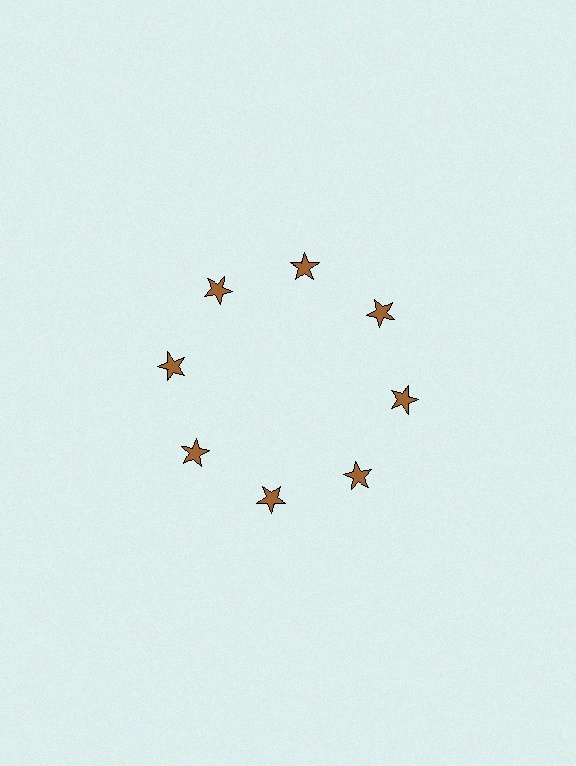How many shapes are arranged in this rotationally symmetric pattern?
There are 8 shapes, arranged in 8 groups of 1.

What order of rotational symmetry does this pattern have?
This pattern has 8-fold rotational symmetry.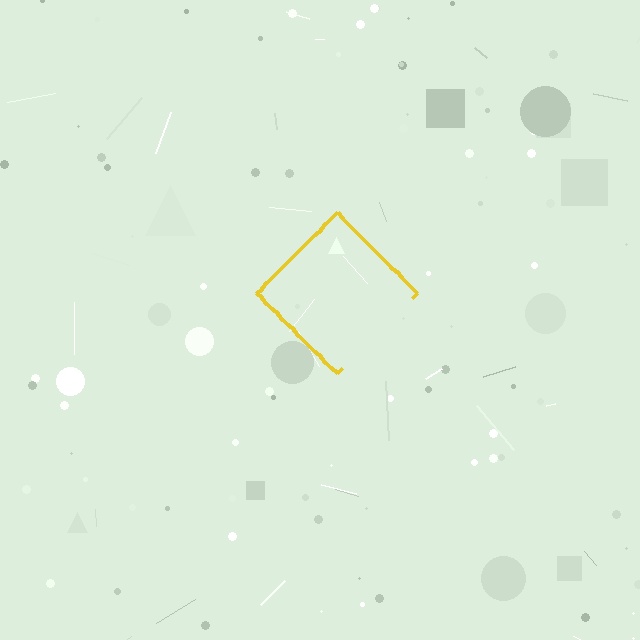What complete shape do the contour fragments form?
The contour fragments form a diamond.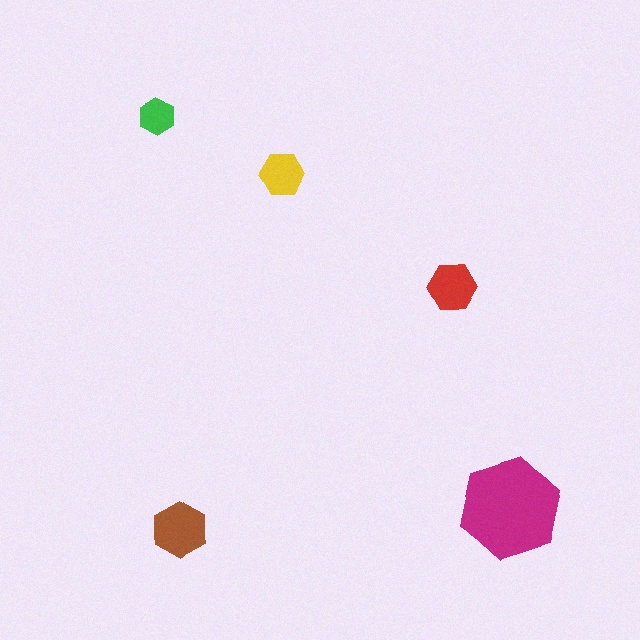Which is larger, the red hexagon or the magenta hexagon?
The magenta one.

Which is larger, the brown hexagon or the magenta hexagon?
The magenta one.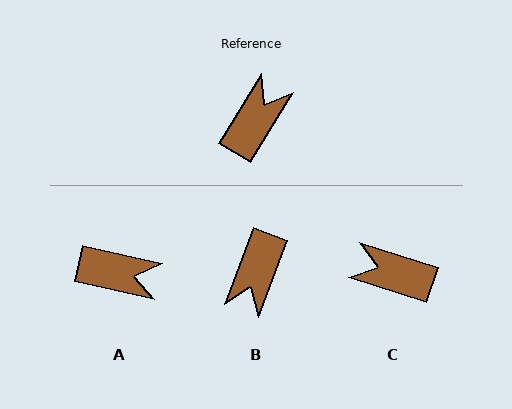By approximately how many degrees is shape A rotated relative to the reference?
Approximately 71 degrees clockwise.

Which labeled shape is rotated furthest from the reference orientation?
B, about 169 degrees away.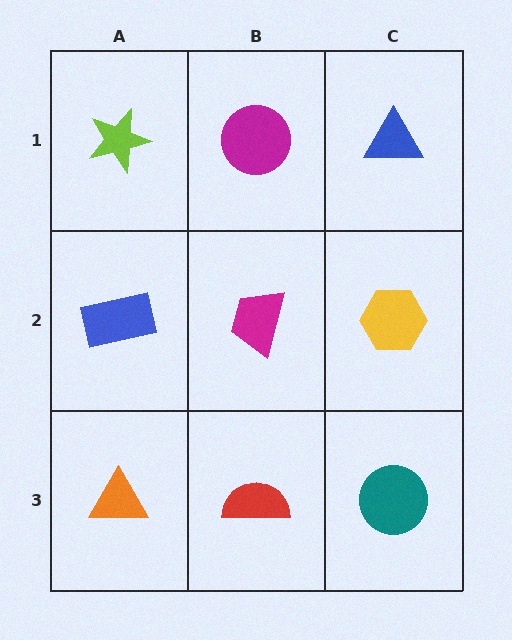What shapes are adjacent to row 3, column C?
A yellow hexagon (row 2, column C), a red semicircle (row 3, column B).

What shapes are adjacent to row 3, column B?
A magenta trapezoid (row 2, column B), an orange triangle (row 3, column A), a teal circle (row 3, column C).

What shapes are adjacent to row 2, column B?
A magenta circle (row 1, column B), a red semicircle (row 3, column B), a blue rectangle (row 2, column A), a yellow hexagon (row 2, column C).